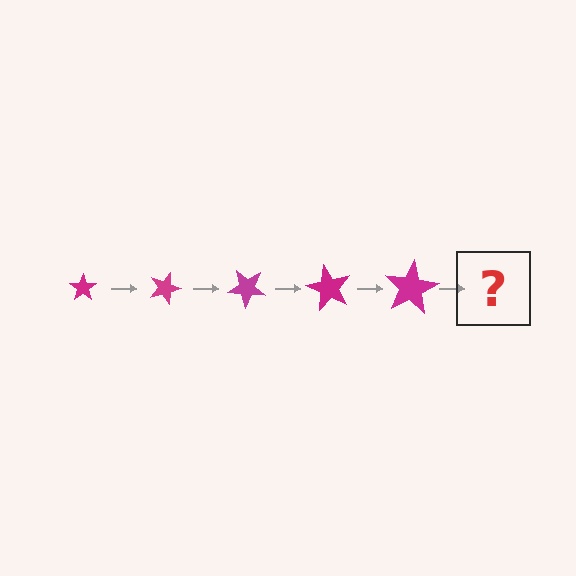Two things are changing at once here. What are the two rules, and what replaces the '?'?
The two rules are that the star grows larger each step and it rotates 20 degrees each step. The '?' should be a star, larger than the previous one and rotated 100 degrees from the start.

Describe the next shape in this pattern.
It should be a star, larger than the previous one and rotated 100 degrees from the start.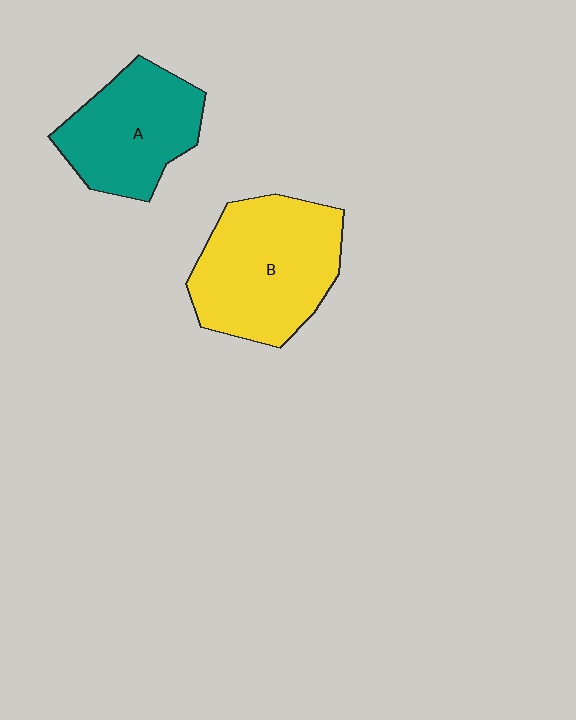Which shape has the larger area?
Shape B (yellow).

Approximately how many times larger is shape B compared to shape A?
Approximately 1.3 times.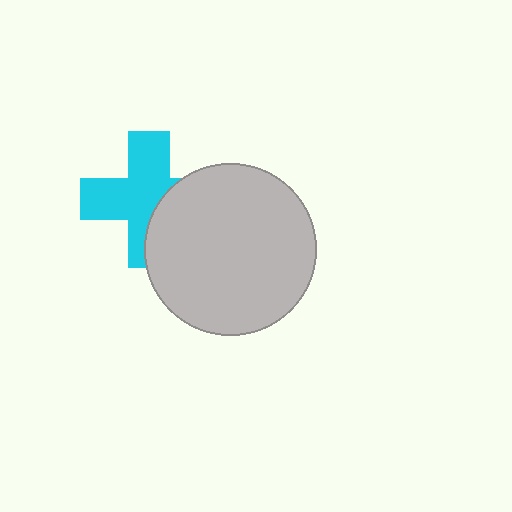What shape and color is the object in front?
The object in front is a light gray circle.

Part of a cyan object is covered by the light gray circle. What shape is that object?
It is a cross.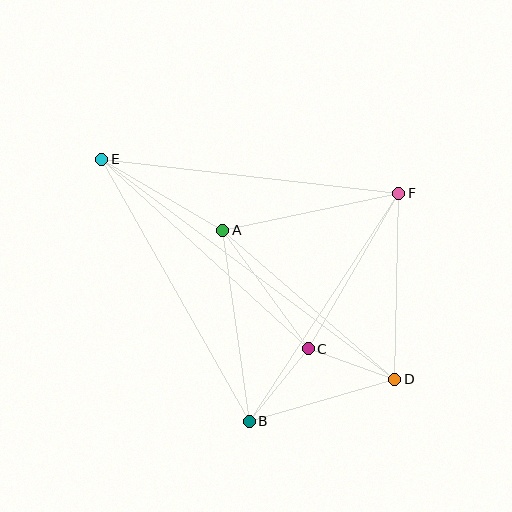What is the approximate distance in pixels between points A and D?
The distance between A and D is approximately 228 pixels.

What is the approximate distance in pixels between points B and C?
The distance between B and C is approximately 94 pixels.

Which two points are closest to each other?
Points C and D are closest to each other.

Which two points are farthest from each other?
Points D and E are farthest from each other.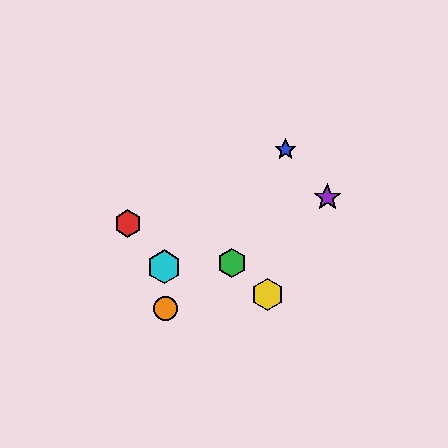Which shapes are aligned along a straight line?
The green hexagon, the purple star, the orange circle are aligned along a straight line.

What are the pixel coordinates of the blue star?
The blue star is at (286, 150).